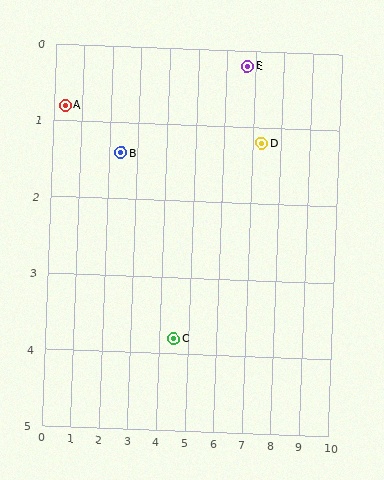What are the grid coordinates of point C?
Point C is at approximately (4.5, 3.8).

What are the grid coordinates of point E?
Point E is at approximately (6.7, 0.2).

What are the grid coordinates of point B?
Point B is at approximately (2.4, 1.4).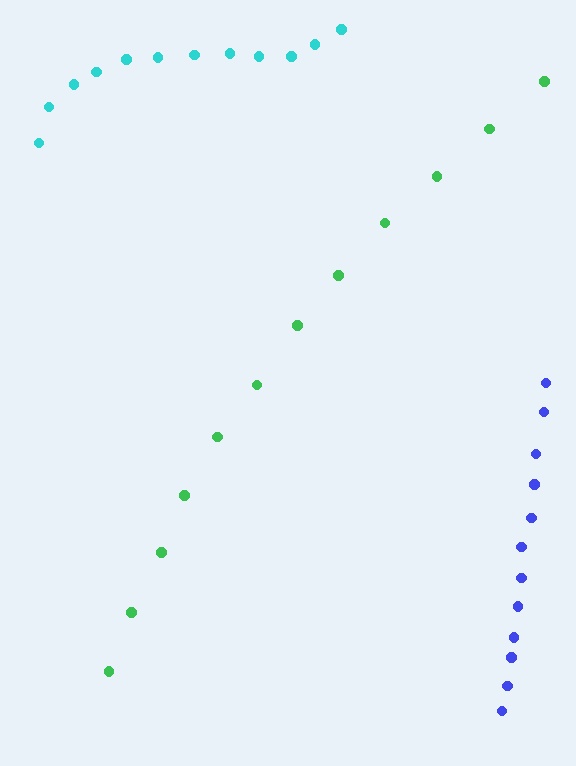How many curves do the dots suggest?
There are 3 distinct paths.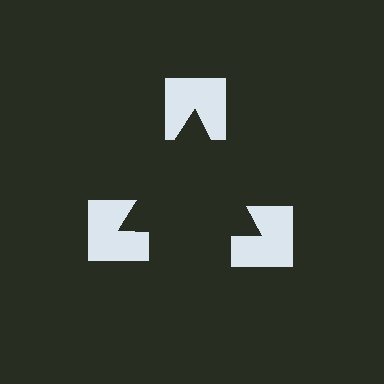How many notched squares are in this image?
There are 3 — one at each vertex of the illusory triangle.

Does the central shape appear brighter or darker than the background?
It typically appears slightly darker than the background, even though no actual brightness change is drawn.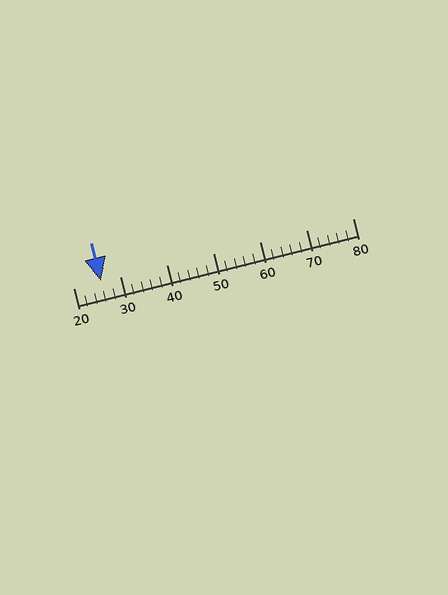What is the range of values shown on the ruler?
The ruler shows values from 20 to 80.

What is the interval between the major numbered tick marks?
The major tick marks are spaced 10 units apart.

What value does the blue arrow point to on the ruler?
The blue arrow points to approximately 26.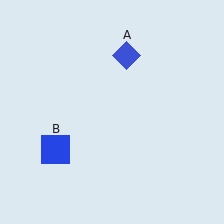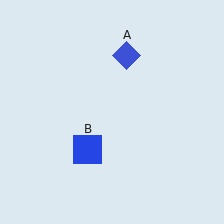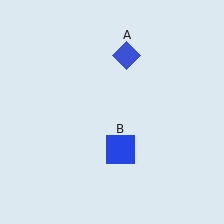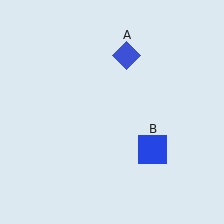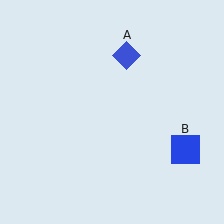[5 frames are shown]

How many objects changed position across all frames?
1 object changed position: blue square (object B).